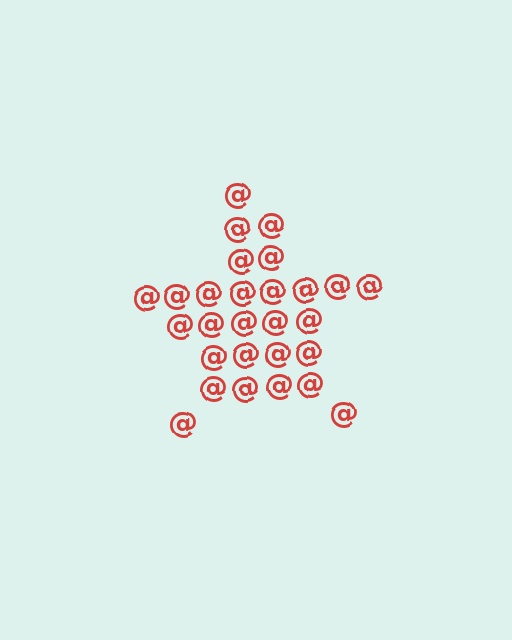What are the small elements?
The small elements are at signs.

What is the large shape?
The large shape is a star.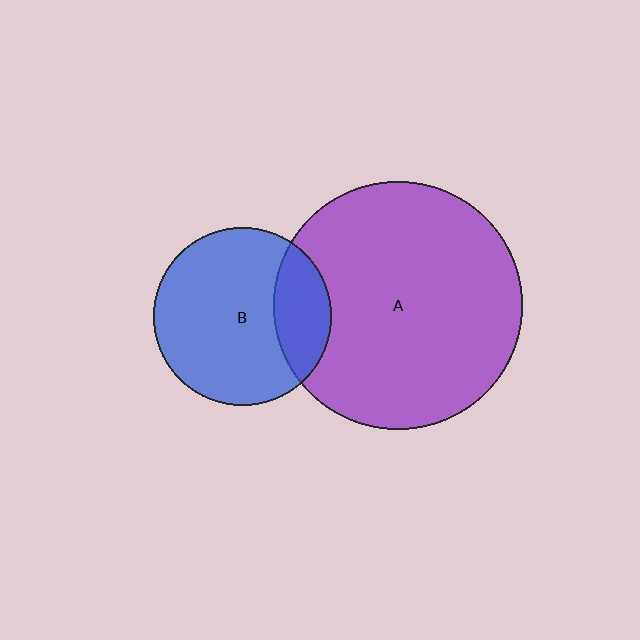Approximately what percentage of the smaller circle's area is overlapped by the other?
Approximately 20%.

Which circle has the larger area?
Circle A (purple).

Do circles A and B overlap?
Yes.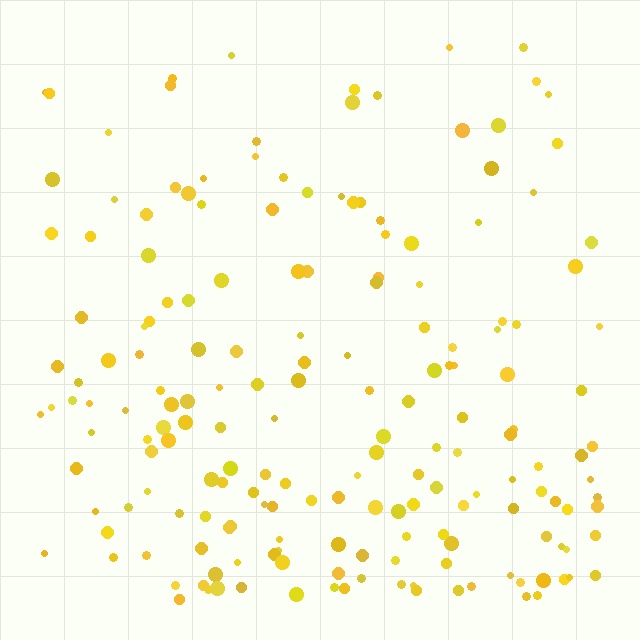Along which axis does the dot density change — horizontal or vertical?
Vertical.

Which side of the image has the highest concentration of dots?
The bottom.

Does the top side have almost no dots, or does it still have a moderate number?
Still a moderate number, just noticeably fewer than the bottom.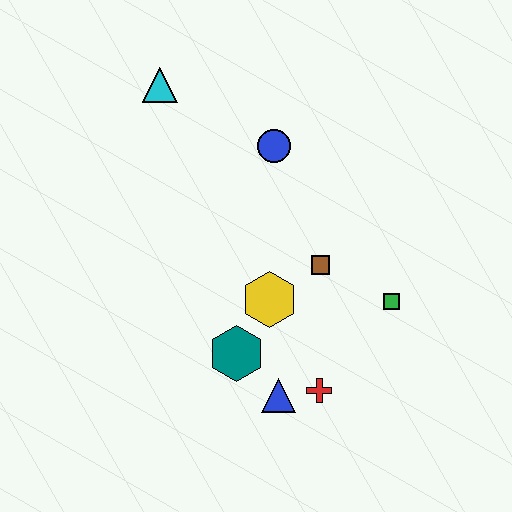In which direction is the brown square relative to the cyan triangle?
The brown square is below the cyan triangle.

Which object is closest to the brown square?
The yellow hexagon is closest to the brown square.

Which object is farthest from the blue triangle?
The cyan triangle is farthest from the blue triangle.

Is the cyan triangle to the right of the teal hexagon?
No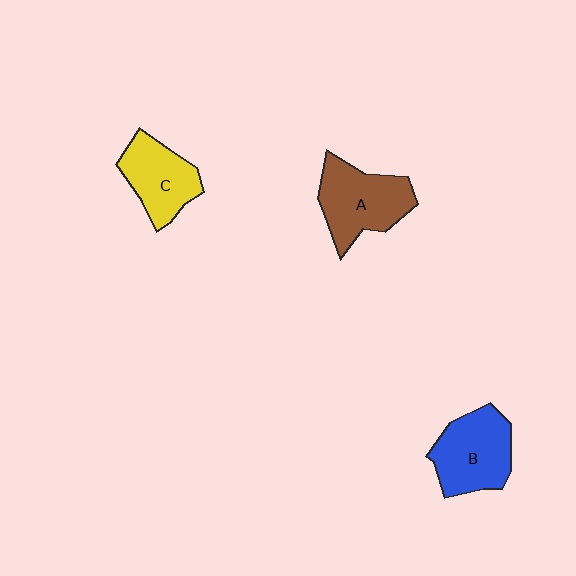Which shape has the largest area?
Shape A (brown).